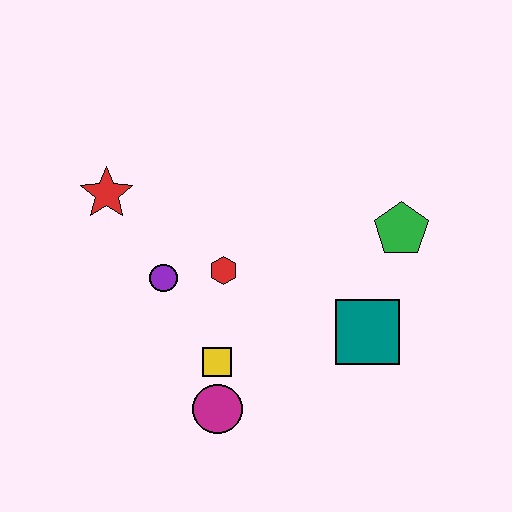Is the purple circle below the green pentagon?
Yes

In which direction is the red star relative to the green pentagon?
The red star is to the left of the green pentagon.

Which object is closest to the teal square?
The green pentagon is closest to the teal square.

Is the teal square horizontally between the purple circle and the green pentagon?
Yes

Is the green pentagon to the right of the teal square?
Yes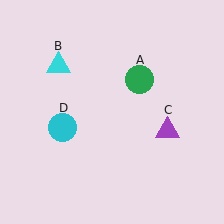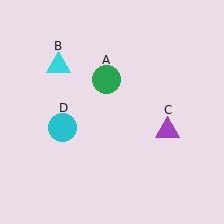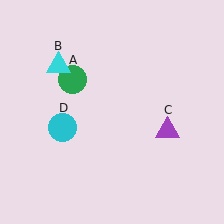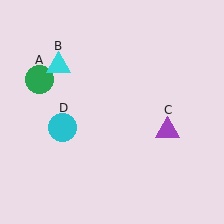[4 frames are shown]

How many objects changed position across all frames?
1 object changed position: green circle (object A).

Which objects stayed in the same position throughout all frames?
Cyan triangle (object B) and purple triangle (object C) and cyan circle (object D) remained stationary.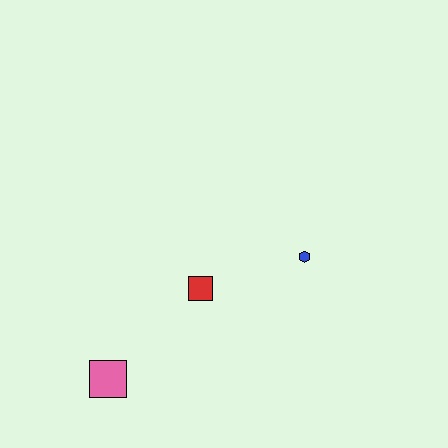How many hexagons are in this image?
There is 1 hexagon.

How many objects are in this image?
There are 3 objects.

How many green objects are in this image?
There are no green objects.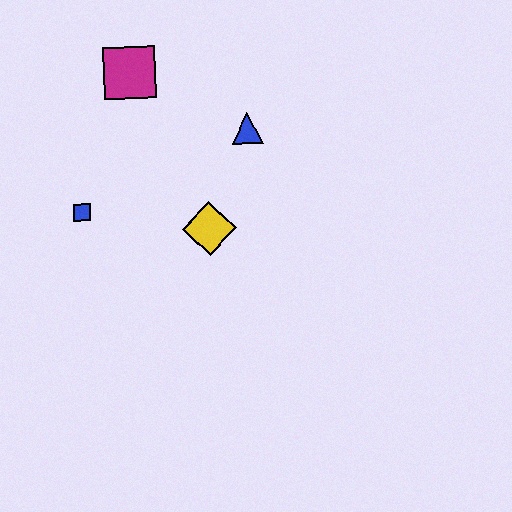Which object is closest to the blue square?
The yellow diamond is closest to the blue square.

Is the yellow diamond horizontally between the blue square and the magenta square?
No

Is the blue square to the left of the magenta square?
Yes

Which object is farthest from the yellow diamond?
The magenta square is farthest from the yellow diamond.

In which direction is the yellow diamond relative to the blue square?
The yellow diamond is to the right of the blue square.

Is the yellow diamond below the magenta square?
Yes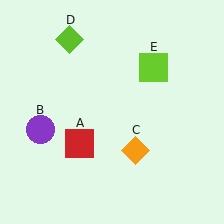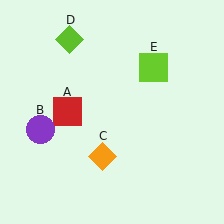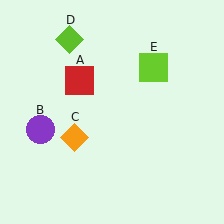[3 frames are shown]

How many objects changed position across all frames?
2 objects changed position: red square (object A), orange diamond (object C).